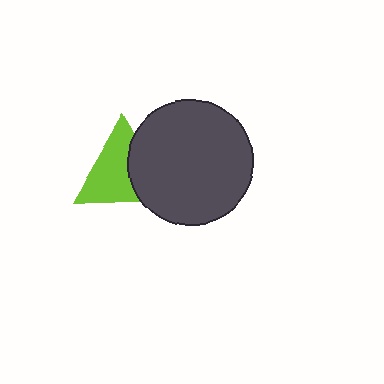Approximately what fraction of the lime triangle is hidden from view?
Roughly 37% of the lime triangle is hidden behind the dark gray circle.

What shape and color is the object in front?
The object in front is a dark gray circle.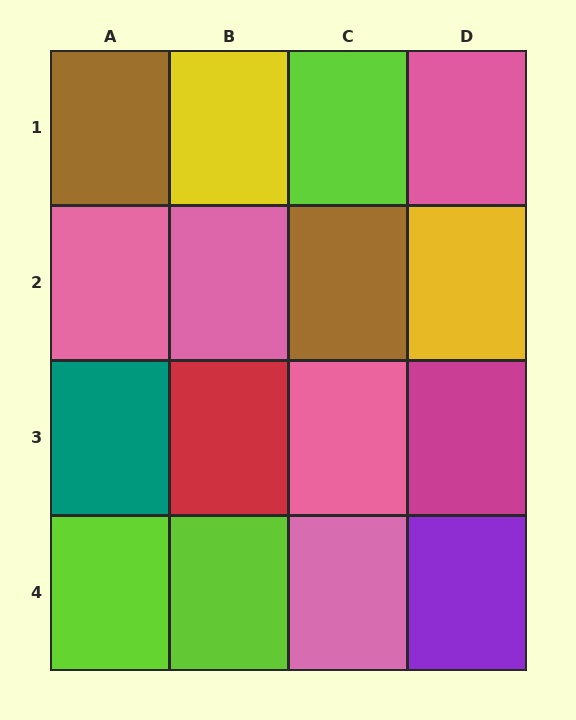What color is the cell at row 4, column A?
Lime.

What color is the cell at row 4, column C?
Pink.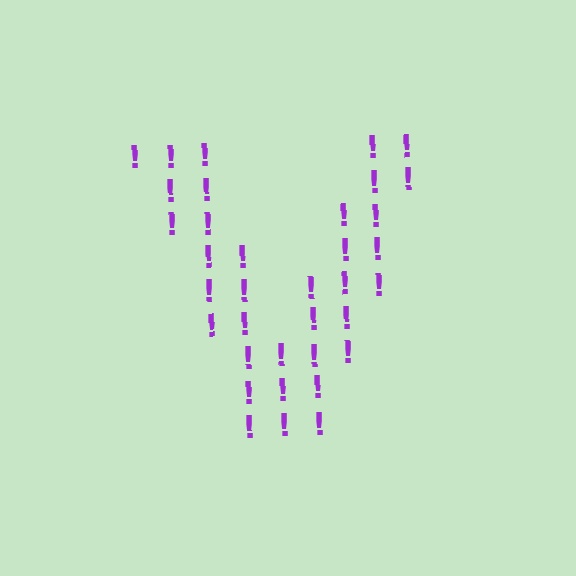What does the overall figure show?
The overall figure shows the letter V.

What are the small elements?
The small elements are exclamation marks.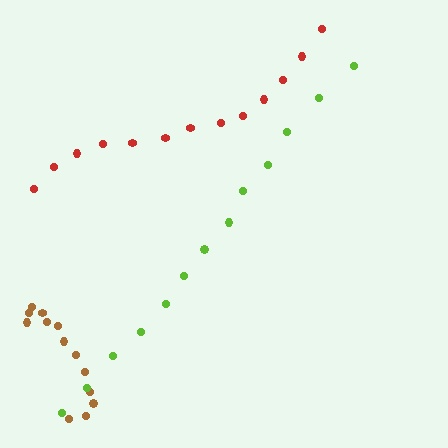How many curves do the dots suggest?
There are 3 distinct paths.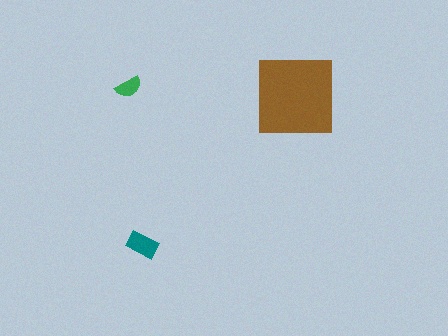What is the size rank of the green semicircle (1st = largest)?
3rd.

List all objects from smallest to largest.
The green semicircle, the teal rectangle, the brown square.